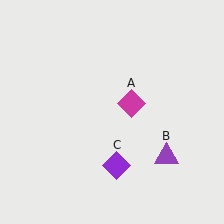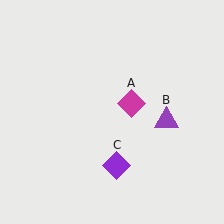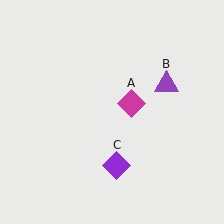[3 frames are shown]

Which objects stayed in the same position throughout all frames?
Magenta diamond (object A) and purple diamond (object C) remained stationary.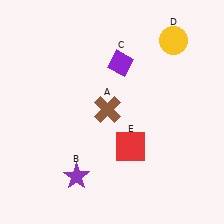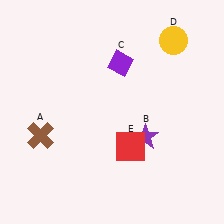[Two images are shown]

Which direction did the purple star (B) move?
The purple star (B) moved right.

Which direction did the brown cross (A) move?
The brown cross (A) moved left.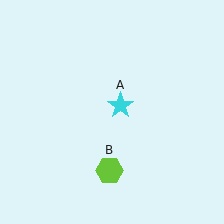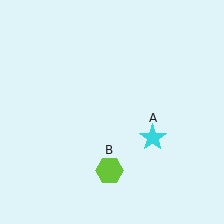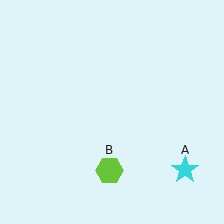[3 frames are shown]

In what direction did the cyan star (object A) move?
The cyan star (object A) moved down and to the right.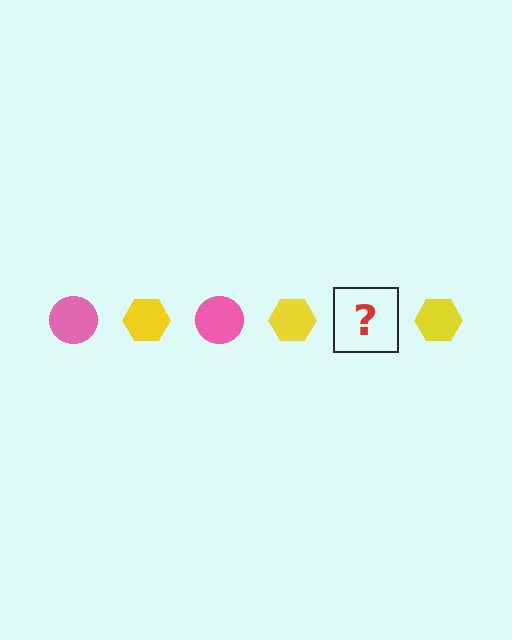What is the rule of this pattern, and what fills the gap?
The rule is that the pattern alternates between pink circle and yellow hexagon. The gap should be filled with a pink circle.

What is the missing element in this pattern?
The missing element is a pink circle.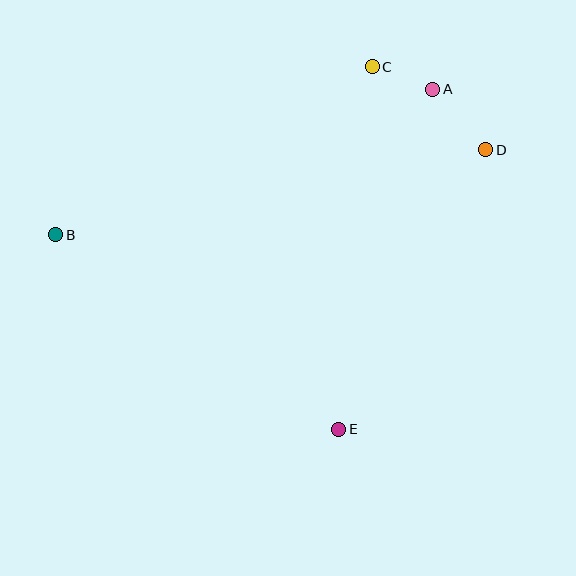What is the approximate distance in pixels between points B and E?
The distance between B and E is approximately 343 pixels.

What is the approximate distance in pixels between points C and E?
The distance between C and E is approximately 364 pixels.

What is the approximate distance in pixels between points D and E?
The distance between D and E is approximately 315 pixels.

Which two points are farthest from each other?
Points B and D are farthest from each other.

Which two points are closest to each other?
Points A and C are closest to each other.